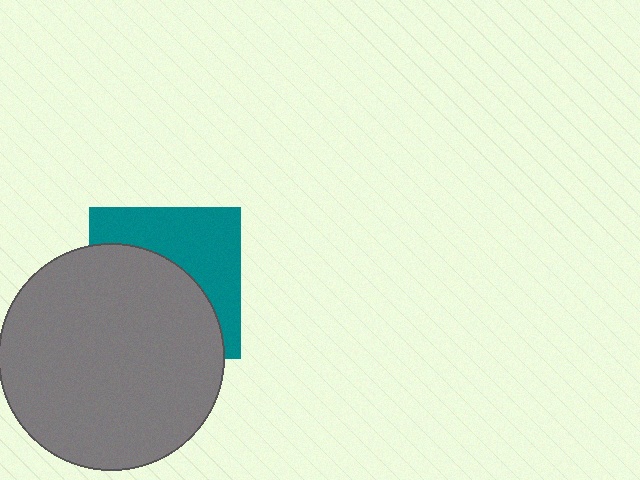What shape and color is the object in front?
The object in front is a gray circle.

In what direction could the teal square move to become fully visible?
The teal square could move up. That would shift it out from behind the gray circle entirely.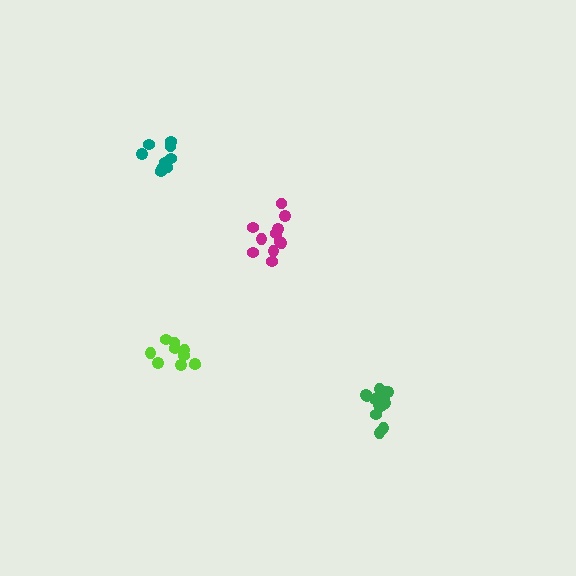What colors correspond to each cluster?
The clusters are colored: green, magenta, teal, lime.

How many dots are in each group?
Group 1: 13 dots, Group 2: 11 dots, Group 3: 9 dots, Group 4: 10 dots (43 total).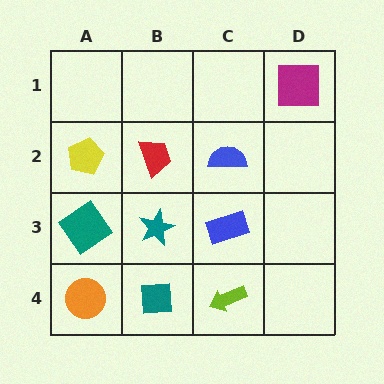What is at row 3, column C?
A blue rectangle.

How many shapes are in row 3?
3 shapes.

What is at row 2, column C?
A blue semicircle.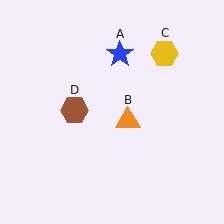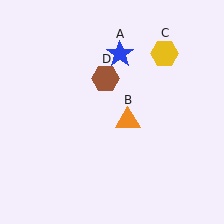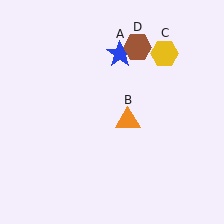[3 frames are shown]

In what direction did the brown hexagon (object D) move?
The brown hexagon (object D) moved up and to the right.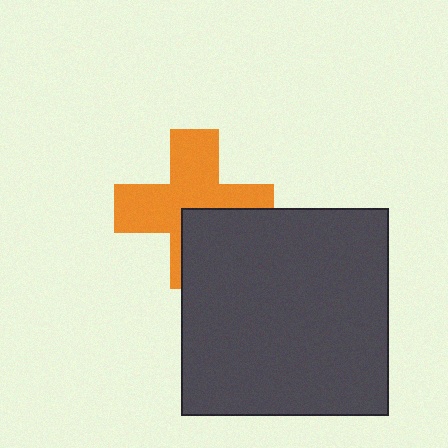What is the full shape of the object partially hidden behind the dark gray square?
The partially hidden object is an orange cross.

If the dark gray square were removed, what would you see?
You would see the complete orange cross.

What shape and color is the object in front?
The object in front is a dark gray square.